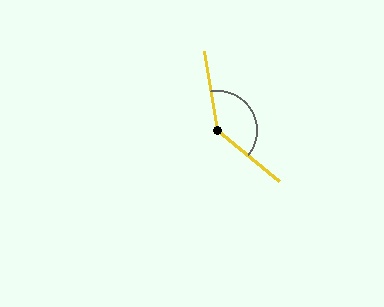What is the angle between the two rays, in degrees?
Approximately 138 degrees.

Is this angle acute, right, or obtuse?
It is obtuse.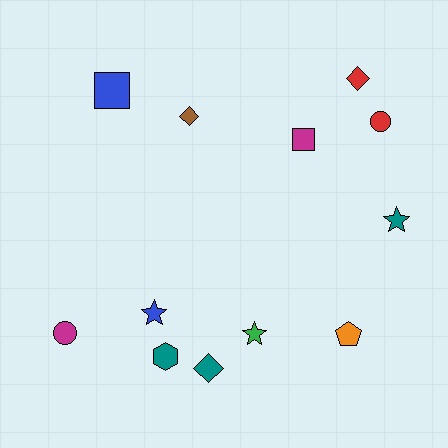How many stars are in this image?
There are 3 stars.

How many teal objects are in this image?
There are 3 teal objects.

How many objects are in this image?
There are 12 objects.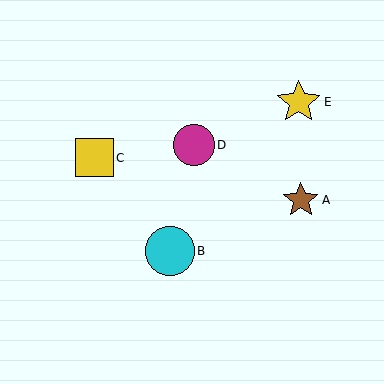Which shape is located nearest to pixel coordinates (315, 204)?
The brown star (labeled A) at (301, 200) is nearest to that location.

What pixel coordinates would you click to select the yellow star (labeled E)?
Click at (299, 102) to select the yellow star E.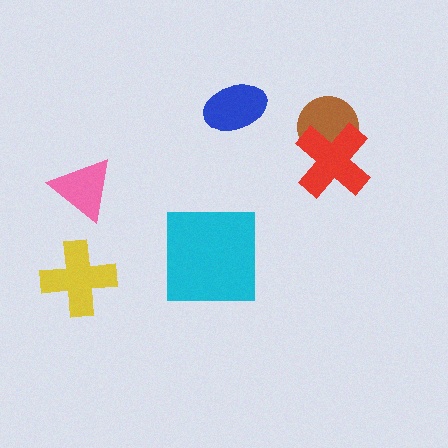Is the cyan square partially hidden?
No, no other shape covers it.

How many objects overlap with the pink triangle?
0 objects overlap with the pink triangle.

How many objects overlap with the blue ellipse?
0 objects overlap with the blue ellipse.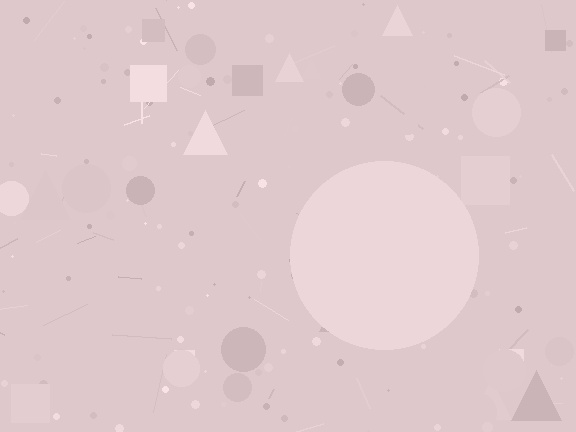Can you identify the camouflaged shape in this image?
The camouflaged shape is a circle.